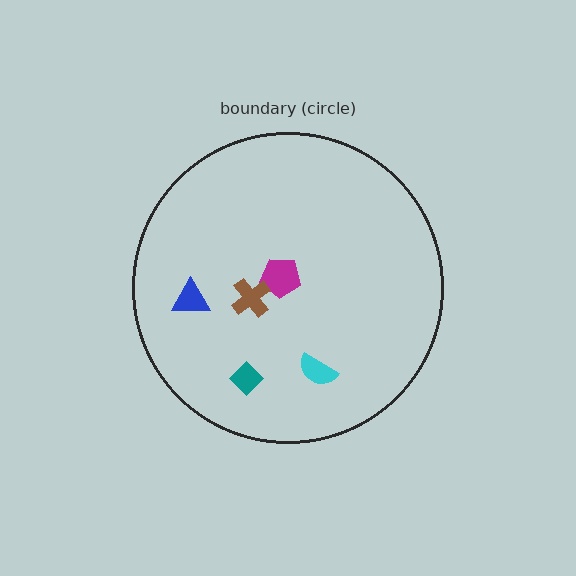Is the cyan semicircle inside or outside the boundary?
Inside.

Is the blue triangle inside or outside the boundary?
Inside.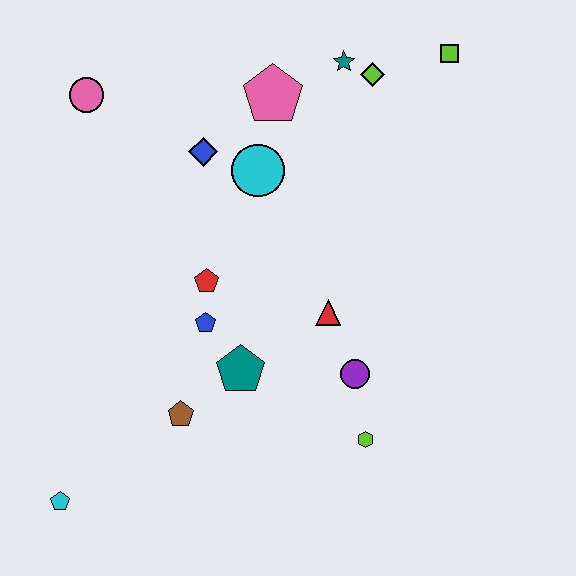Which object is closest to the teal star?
The lime diamond is closest to the teal star.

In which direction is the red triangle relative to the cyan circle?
The red triangle is below the cyan circle.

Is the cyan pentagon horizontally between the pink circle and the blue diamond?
No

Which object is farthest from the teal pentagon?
The lime square is farthest from the teal pentagon.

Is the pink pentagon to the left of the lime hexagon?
Yes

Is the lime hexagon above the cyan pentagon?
Yes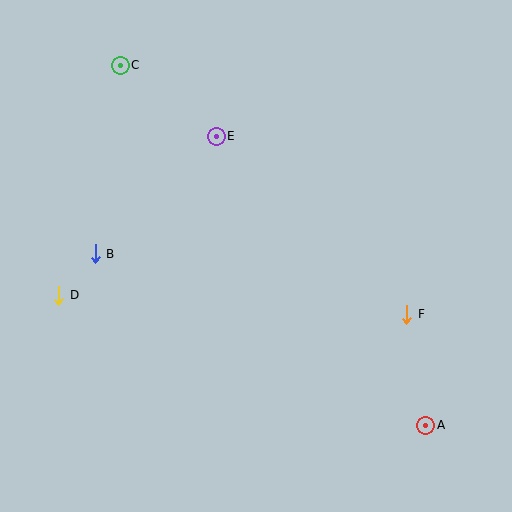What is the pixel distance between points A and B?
The distance between A and B is 372 pixels.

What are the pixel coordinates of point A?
Point A is at (426, 425).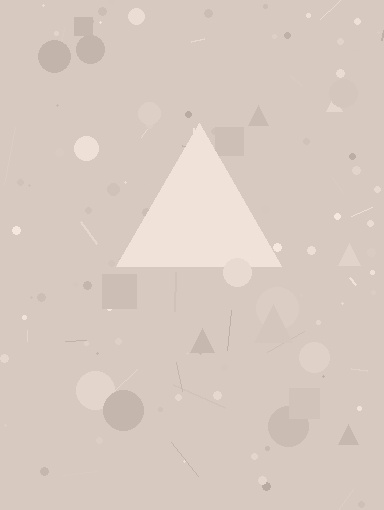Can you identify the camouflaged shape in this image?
The camouflaged shape is a triangle.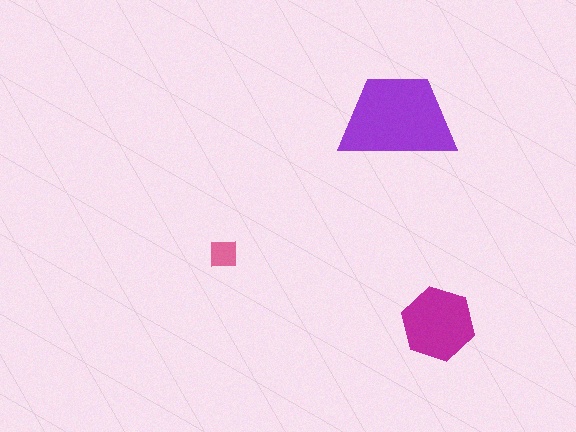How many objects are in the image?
There are 3 objects in the image.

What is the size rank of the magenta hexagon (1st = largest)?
2nd.